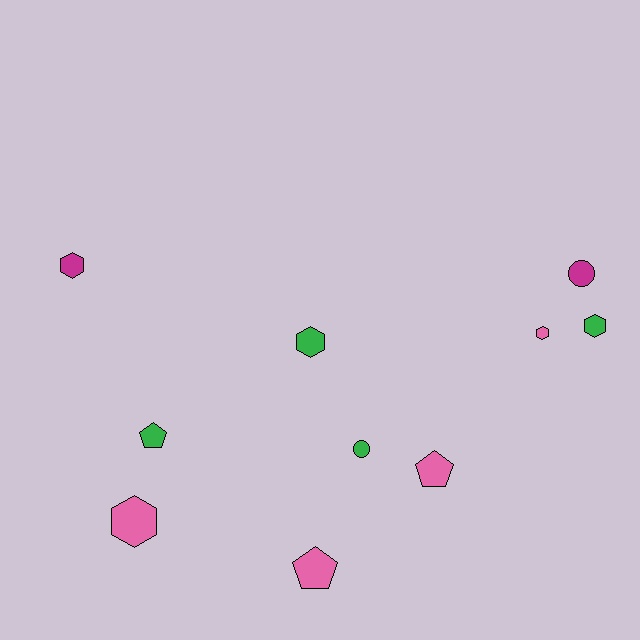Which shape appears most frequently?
Hexagon, with 5 objects.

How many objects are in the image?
There are 10 objects.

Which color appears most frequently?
Green, with 4 objects.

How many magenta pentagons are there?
There are no magenta pentagons.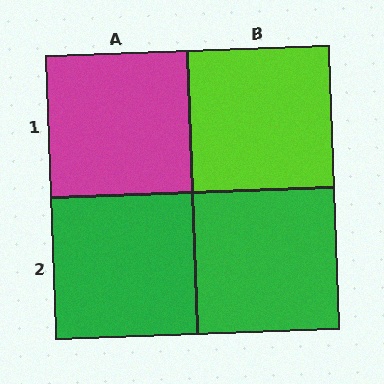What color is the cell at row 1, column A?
Magenta.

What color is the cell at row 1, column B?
Lime.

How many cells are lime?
1 cell is lime.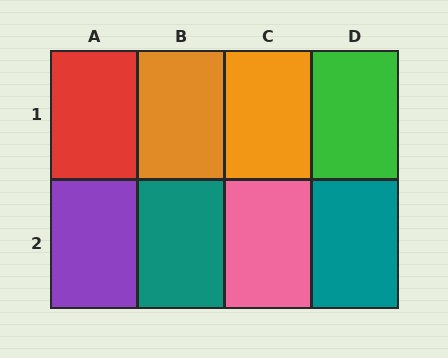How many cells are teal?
2 cells are teal.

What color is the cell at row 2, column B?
Teal.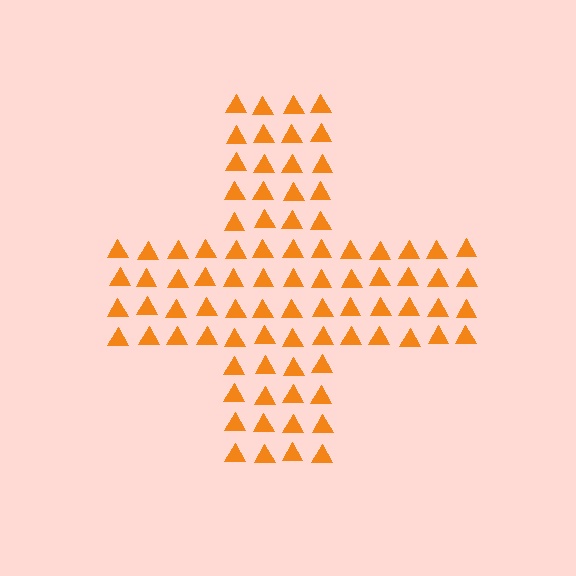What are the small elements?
The small elements are triangles.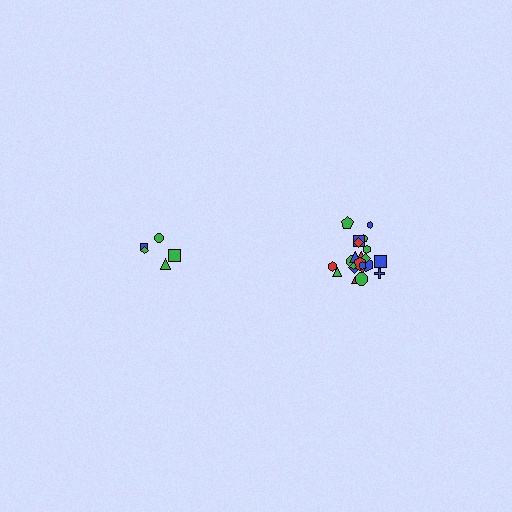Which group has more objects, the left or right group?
The right group.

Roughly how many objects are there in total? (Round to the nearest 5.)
Roughly 25 objects in total.